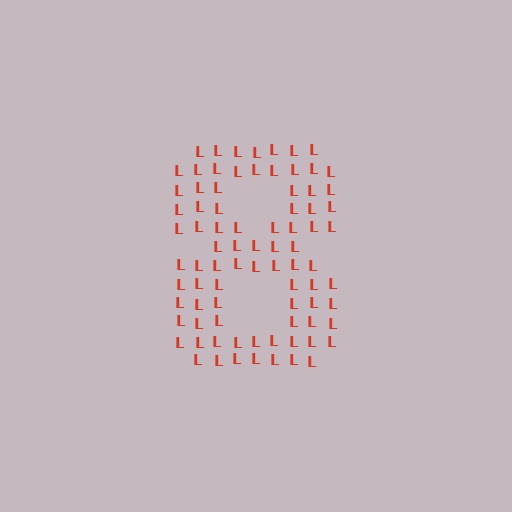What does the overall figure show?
The overall figure shows the digit 8.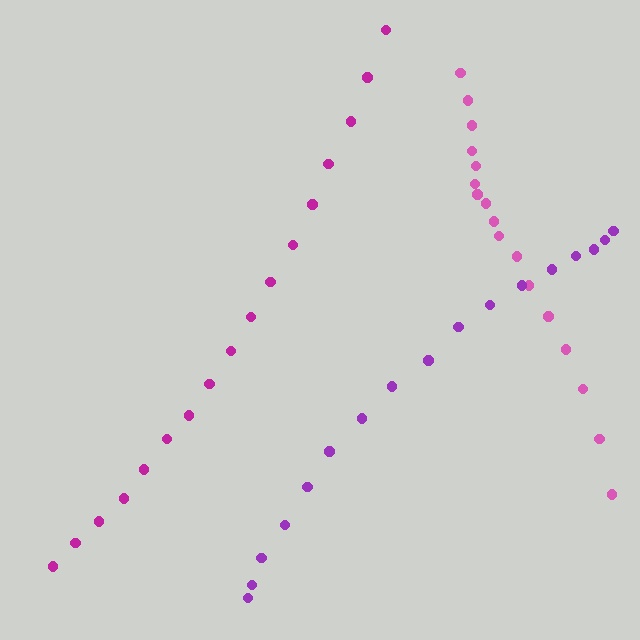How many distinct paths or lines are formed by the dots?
There are 3 distinct paths.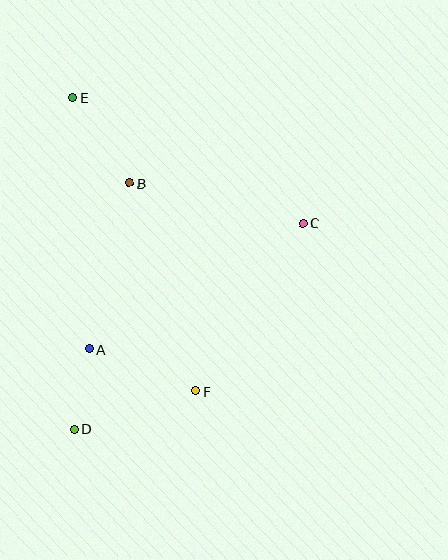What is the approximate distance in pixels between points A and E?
The distance between A and E is approximately 252 pixels.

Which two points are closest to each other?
Points A and D are closest to each other.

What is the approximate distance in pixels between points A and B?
The distance between A and B is approximately 171 pixels.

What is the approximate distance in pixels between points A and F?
The distance between A and F is approximately 114 pixels.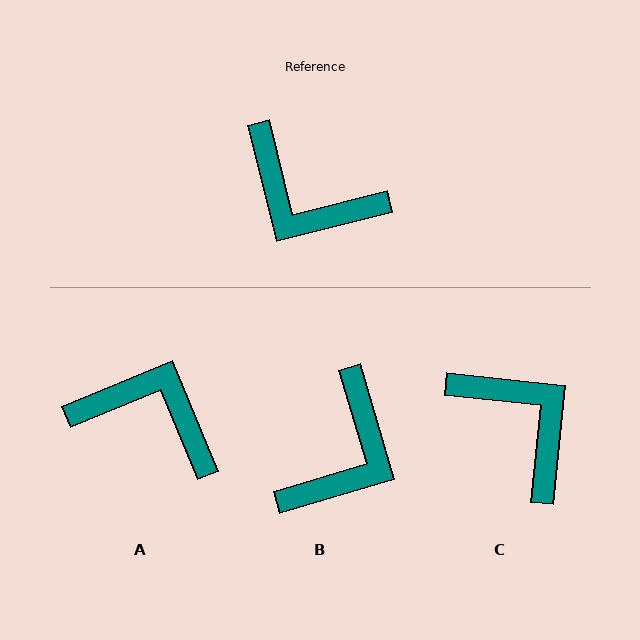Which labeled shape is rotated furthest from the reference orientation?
A, about 172 degrees away.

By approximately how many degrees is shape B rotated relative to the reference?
Approximately 93 degrees counter-clockwise.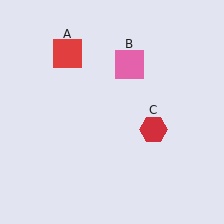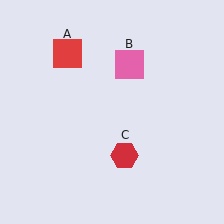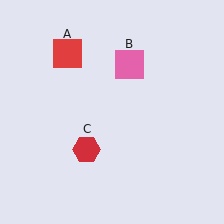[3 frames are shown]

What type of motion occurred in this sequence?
The red hexagon (object C) rotated clockwise around the center of the scene.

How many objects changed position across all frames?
1 object changed position: red hexagon (object C).